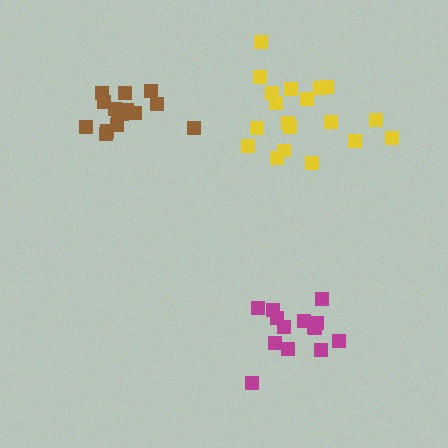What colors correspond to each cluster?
The clusters are colored: brown, yellow, magenta.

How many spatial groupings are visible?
There are 3 spatial groupings.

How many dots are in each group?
Group 1: 15 dots, Group 2: 20 dots, Group 3: 14 dots (49 total).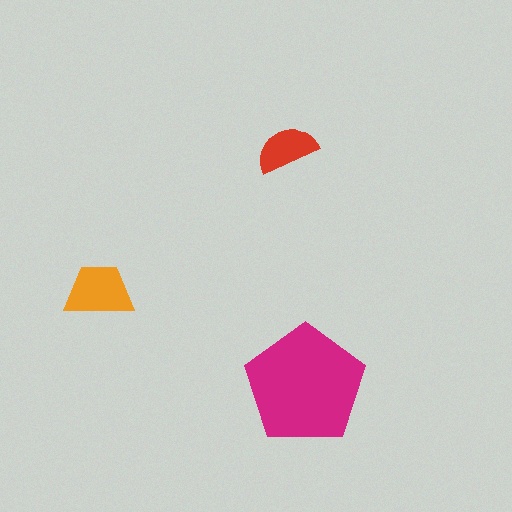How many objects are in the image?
There are 3 objects in the image.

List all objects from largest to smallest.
The magenta pentagon, the orange trapezoid, the red semicircle.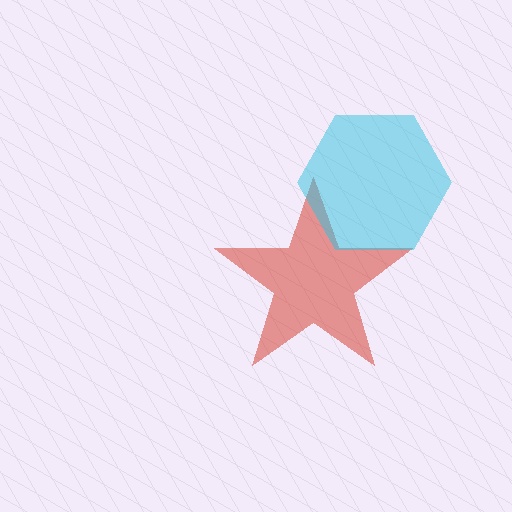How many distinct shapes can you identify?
There are 2 distinct shapes: a red star, a cyan hexagon.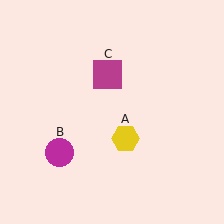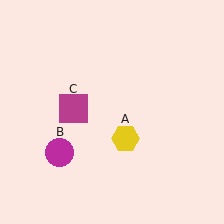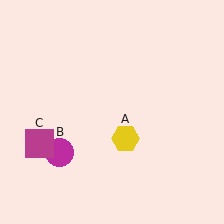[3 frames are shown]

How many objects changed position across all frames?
1 object changed position: magenta square (object C).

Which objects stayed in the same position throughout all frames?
Yellow hexagon (object A) and magenta circle (object B) remained stationary.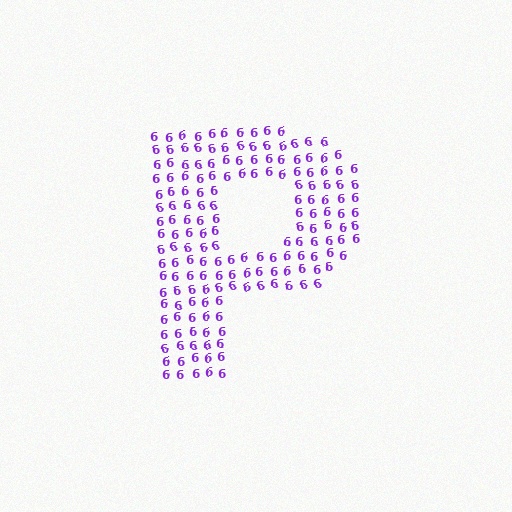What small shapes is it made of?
It is made of small digit 6's.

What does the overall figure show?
The overall figure shows the letter P.